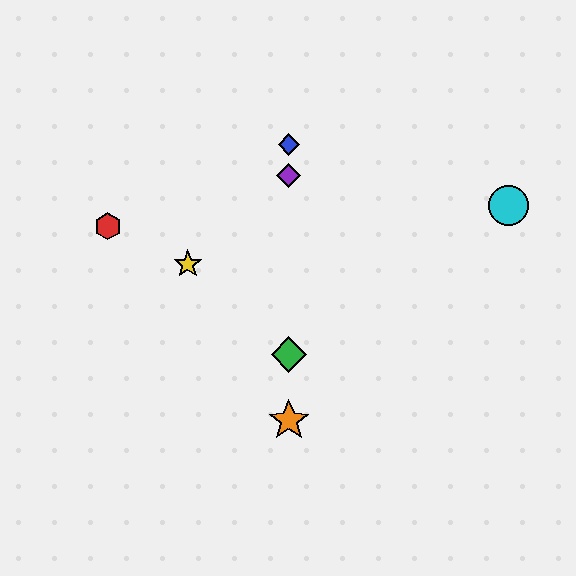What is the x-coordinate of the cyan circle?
The cyan circle is at x≈509.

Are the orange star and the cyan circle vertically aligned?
No, the orange star is at x≈289 and the cyan circle is at x≈509.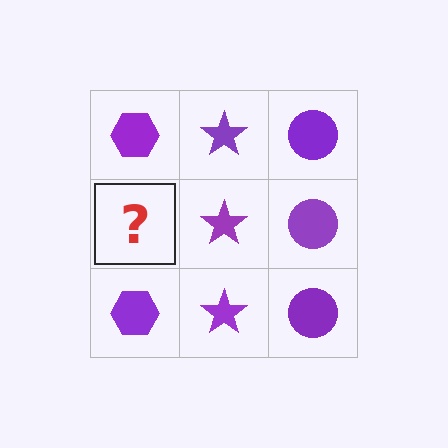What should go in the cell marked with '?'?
The missing cell should contain a purple hexagon.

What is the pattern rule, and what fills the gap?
The rule is that each column has a consistent shape. The gap should be filled with a purple hexagon.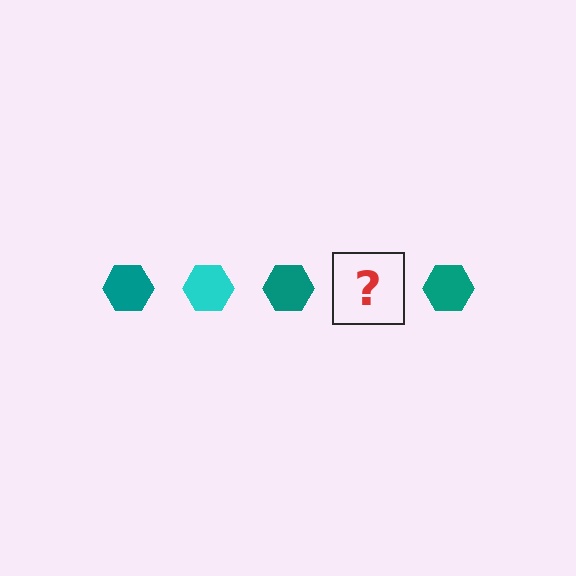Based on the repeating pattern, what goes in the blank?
The blank should be a cyan hexagon.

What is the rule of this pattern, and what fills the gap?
The rule is that the pattern cycles through teal, cyan hexagons. The gap should be filled with a cyan hexagon.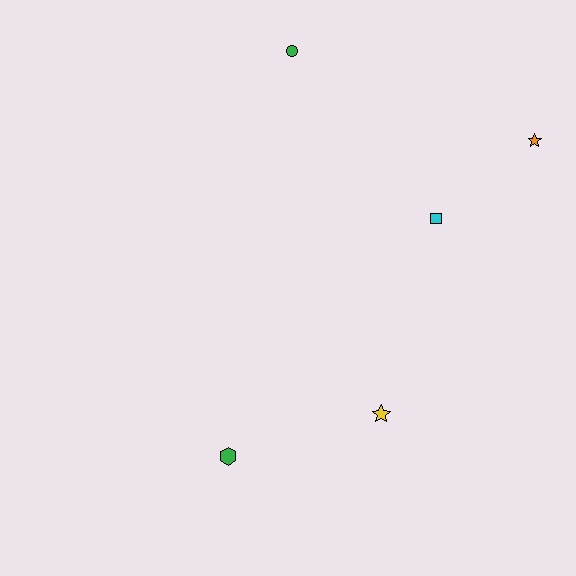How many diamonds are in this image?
There are no diamonds.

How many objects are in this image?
There are 5 objects.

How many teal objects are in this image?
There are no teal objects.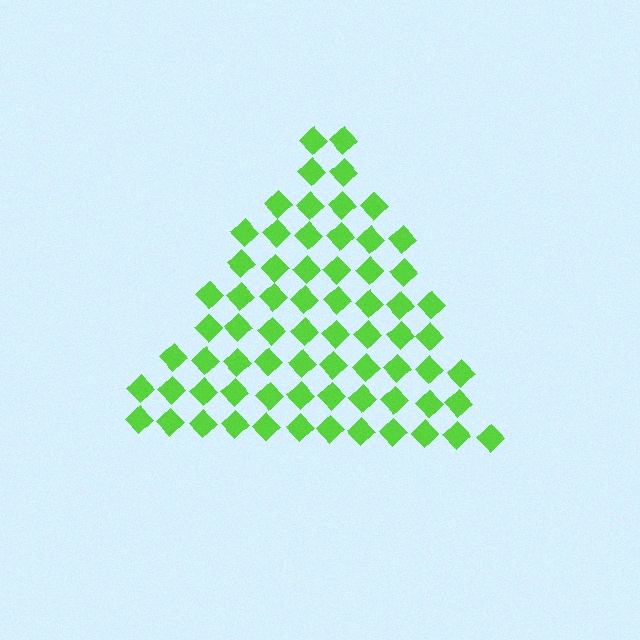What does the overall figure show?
The overall figure shows a triangle.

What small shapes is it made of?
It is made of small diamonds.